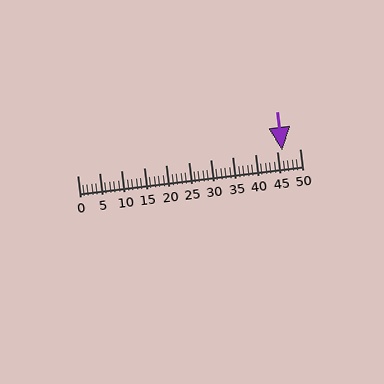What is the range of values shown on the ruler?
The ruler shows values from 0 to 50.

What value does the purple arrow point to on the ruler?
The purple arrow points to approximately 46.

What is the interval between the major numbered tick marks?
The major tick marks are spaced 5 units apart.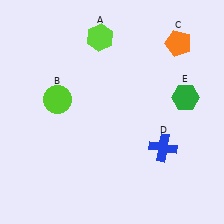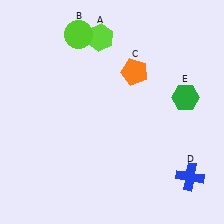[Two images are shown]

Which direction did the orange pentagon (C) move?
The orange pentagon (C) moved left.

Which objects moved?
The objects that moved are: the lime circle (B), the orange pentagon (C), the blue cross (D).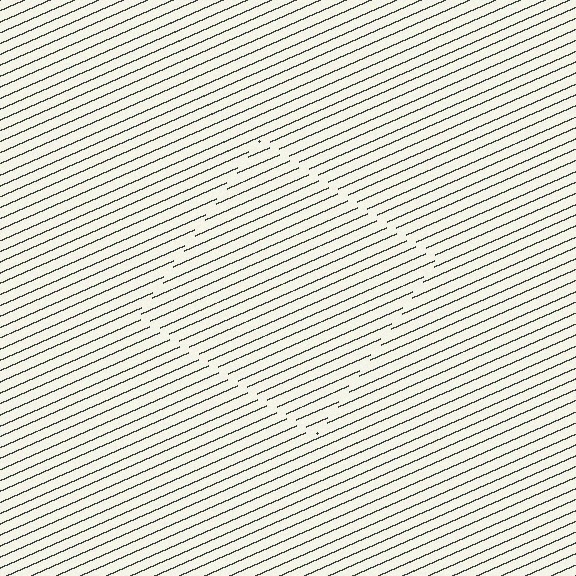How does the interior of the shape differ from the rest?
The interior of the shape contains the same grating, shifted by half a period — the contour is defined by the phase discontinuity where line-ends from the inner and outer gratings abut.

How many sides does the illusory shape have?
4 sides — the line-ends trace a square.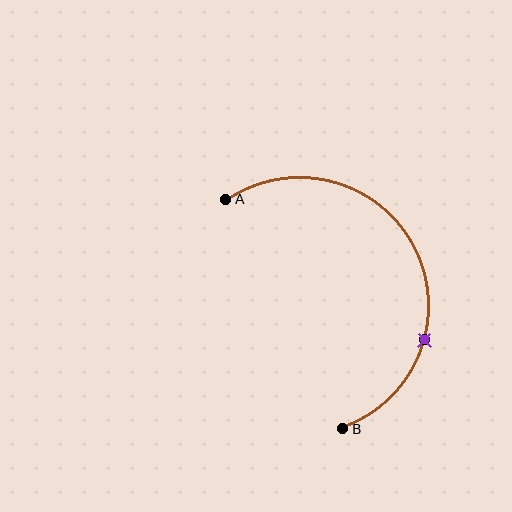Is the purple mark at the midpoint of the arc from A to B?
No. The purple mark lies on the arc but is closer to endpoint B. The arc midpoint would be at the point on the curve equidistant along the arc from both A and B.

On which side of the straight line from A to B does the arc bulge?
The arc bulges to the right of the straight line connecting A and B.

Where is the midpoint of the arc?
The arc midpoint is the point on the curve farthest from the straight line joining A and B. It sits to the right of that line.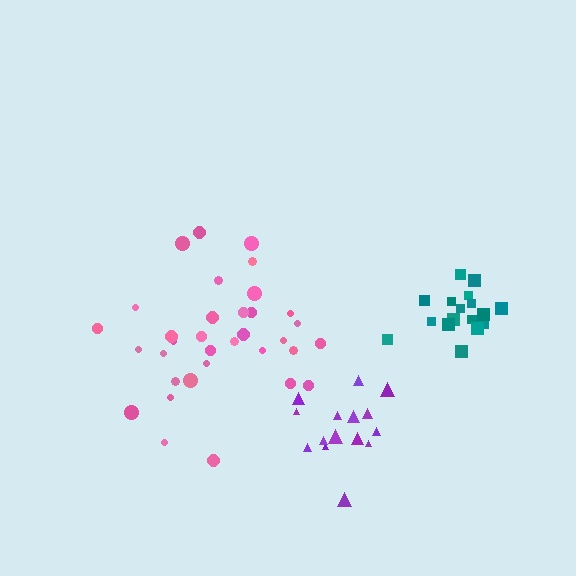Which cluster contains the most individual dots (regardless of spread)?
Pink (34).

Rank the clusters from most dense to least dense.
teal, purple, pink.